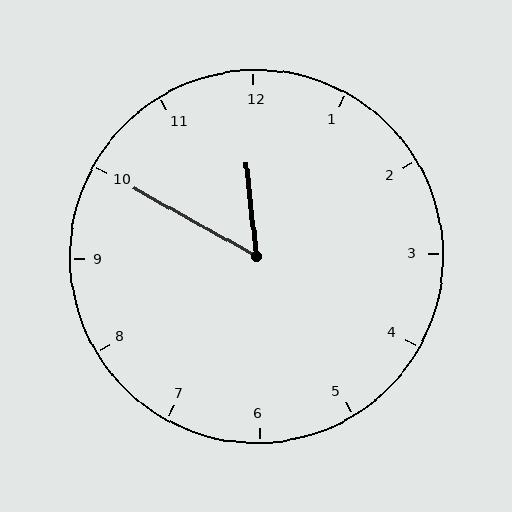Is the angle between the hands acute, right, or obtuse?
It is acute.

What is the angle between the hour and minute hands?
Approximately 55 degrees.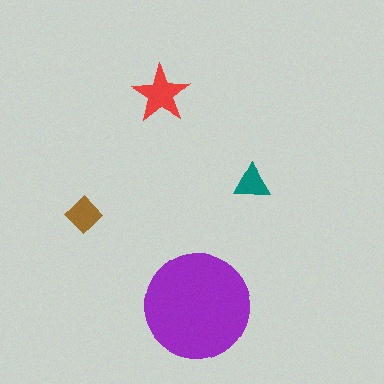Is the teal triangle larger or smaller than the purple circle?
Smaller.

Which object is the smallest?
The teal triangle.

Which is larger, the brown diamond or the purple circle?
The purple circle.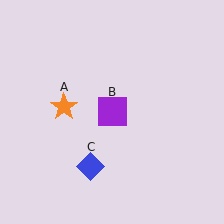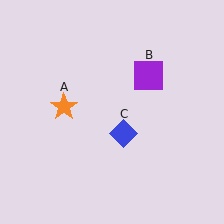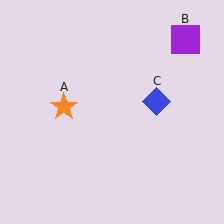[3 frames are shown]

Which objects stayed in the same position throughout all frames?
Orange star (object A) remained stationary.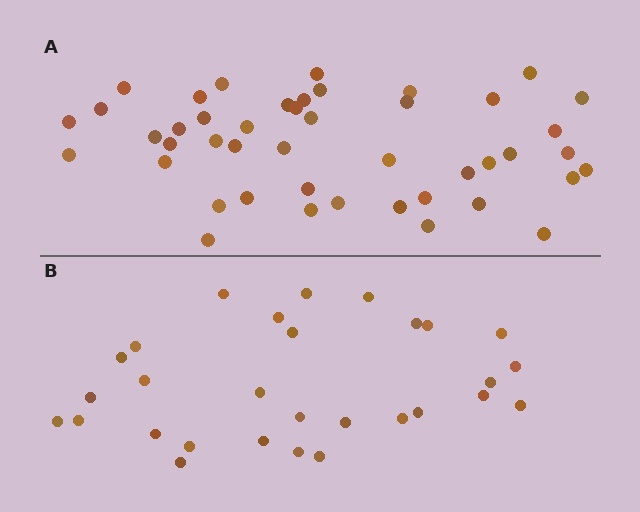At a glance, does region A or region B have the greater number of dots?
Region A (the top region) has more dots.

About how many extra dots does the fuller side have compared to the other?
Region A has approximately 15 more dots than region B.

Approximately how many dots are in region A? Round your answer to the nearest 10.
About 40 dots. (The exact count is 45, which rounds to 40.)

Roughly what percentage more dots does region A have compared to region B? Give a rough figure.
About 55% more.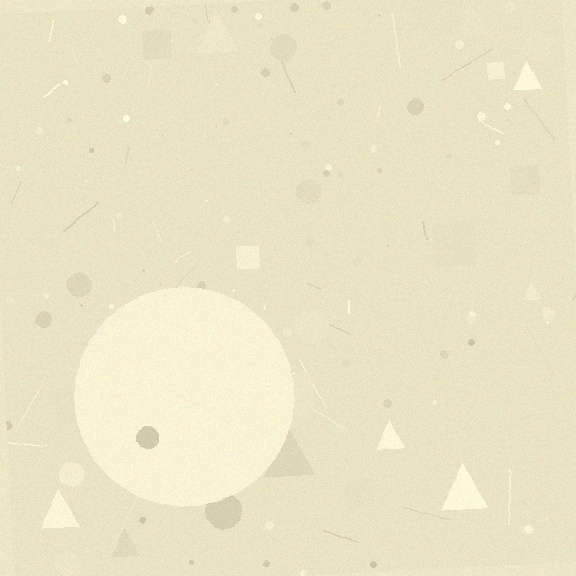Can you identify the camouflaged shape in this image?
The camouflaged shape is a circle.